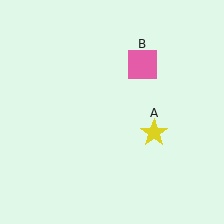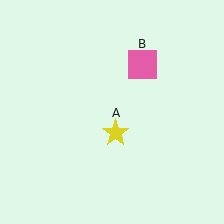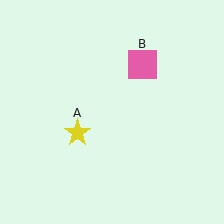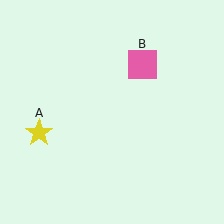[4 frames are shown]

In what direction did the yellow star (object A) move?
The yellow star (object A) moved left.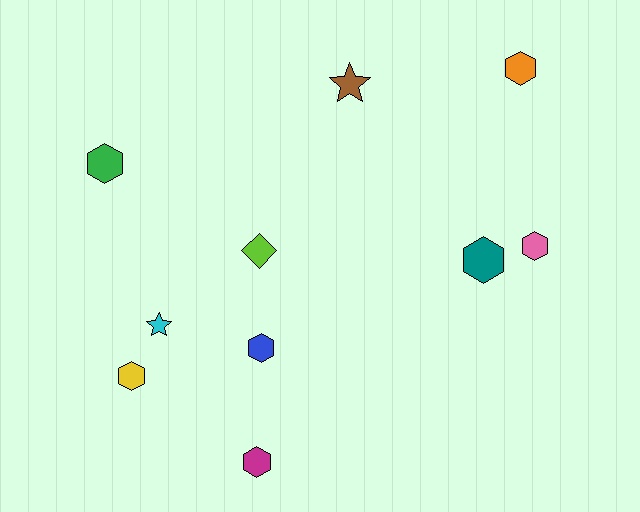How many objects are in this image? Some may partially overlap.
There are 10 objects.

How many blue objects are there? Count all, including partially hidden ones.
There is 1 blue object.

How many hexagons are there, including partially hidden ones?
There are 7 hexagons.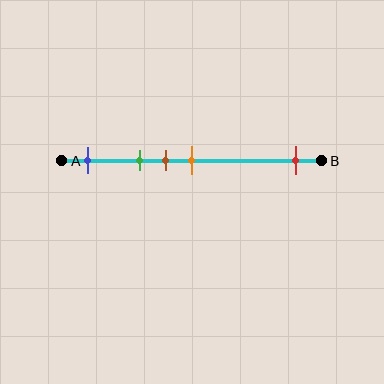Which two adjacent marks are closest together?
The brown and orange marks are the closest adjacent pair.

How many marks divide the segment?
There are 5 marks dividing the segment.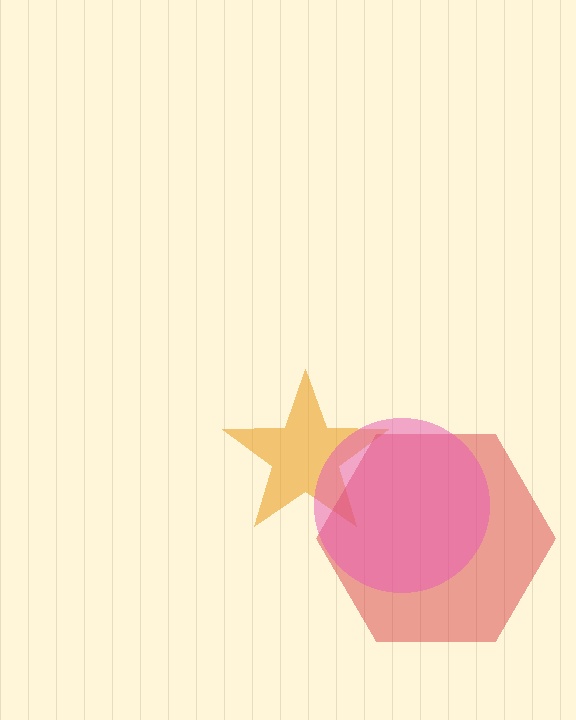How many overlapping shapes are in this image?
There are 3 overlapping shapes in the image.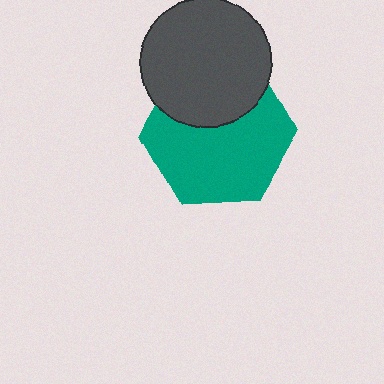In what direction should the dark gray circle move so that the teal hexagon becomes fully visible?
The dark gray circle should move up. That is the shortest direction to clear the overlap and leave the teal hexagon fully visible.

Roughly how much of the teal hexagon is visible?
Most of it is visible (roughly 66%).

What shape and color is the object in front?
The object in front is a dark gray circle.